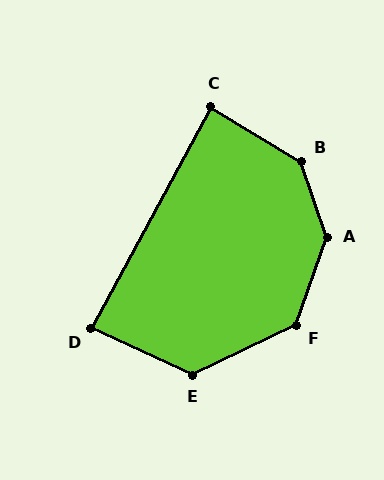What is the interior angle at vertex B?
Approximately 140 degrees (obtuse).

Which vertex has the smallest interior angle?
D, at approximately 86 degrees.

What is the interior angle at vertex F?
Approximately 135 degrees (obtuse).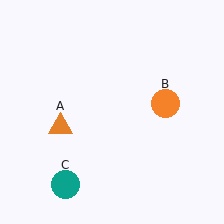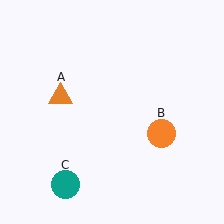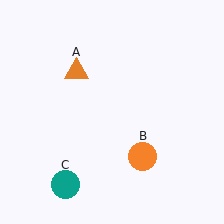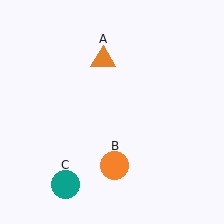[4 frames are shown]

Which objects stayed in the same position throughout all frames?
Teal circle (object C) remained stationary.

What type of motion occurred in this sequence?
The orange triangle (object A), orange circle (object B) rotated clockwise around the center of the scene.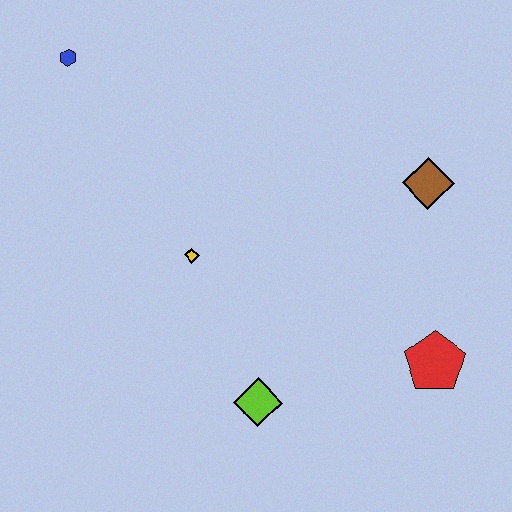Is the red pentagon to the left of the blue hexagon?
No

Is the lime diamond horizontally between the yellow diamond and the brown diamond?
Yes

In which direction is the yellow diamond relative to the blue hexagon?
The yellow diamond is below the blue hexagon.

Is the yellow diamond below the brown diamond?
Yes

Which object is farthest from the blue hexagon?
The red pentagon is farthest from the blue hexagon.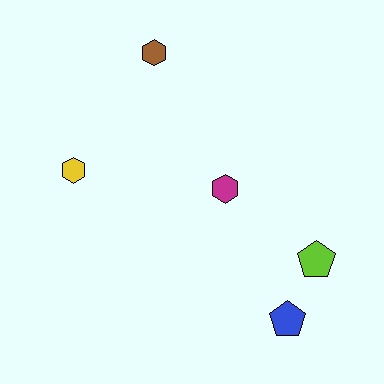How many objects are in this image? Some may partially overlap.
There are 5 objects.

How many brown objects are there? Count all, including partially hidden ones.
There is 1 brown object.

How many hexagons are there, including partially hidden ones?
There are 3 hexagons.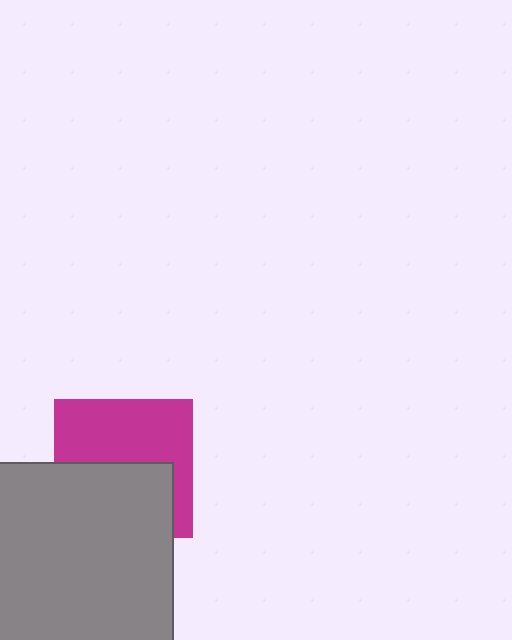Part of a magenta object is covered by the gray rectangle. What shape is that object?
It is a square.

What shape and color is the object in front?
The object in front is a gray rectangle.